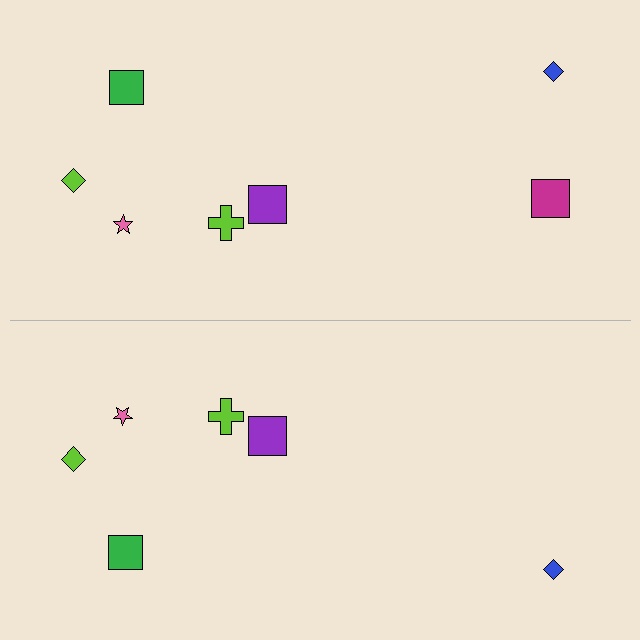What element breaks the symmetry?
A magenta square is missing from the bottom side.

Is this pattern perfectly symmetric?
No, the pattern is not perfectly symmetric. A magenta square is missing from the bottom side.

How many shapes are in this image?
There are 13 shapes in this image.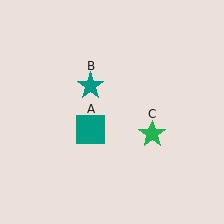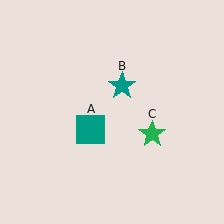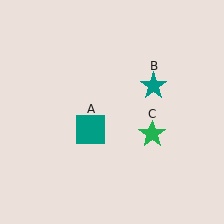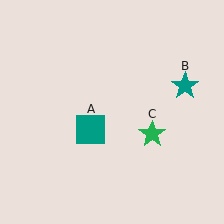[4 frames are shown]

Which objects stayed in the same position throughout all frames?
Teal square (object A) and green star (object C) remained stationary.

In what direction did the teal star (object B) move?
The teal star (object B) moved right.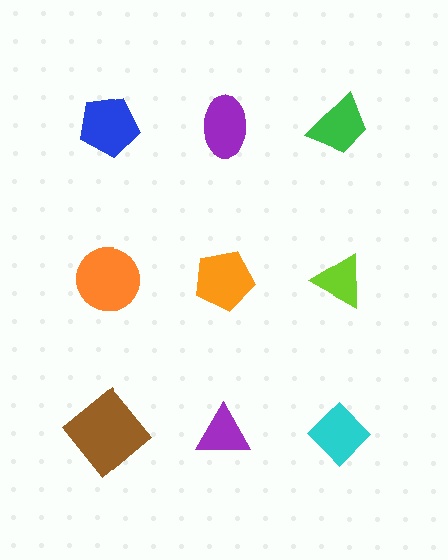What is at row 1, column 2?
A purple ellipse.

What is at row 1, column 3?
A green trapezoid.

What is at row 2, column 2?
An orange pentagon.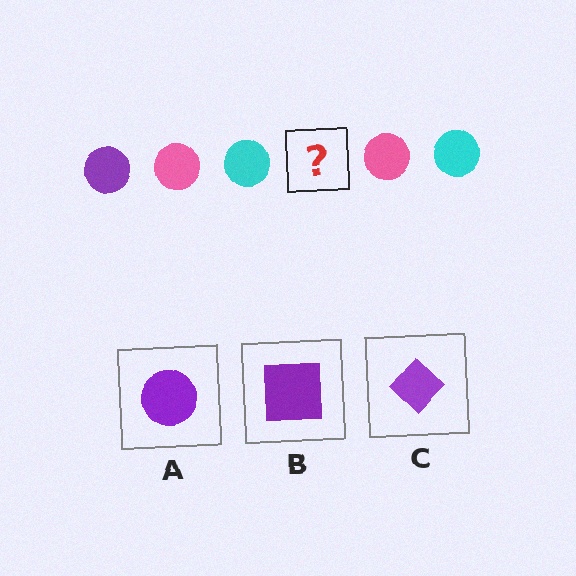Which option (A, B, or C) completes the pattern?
A.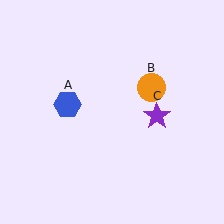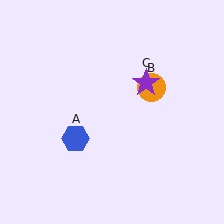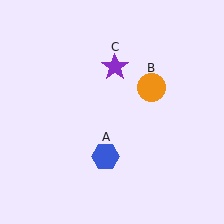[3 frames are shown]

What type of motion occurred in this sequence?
The blue hexagon (object A), purple star (object C) rotated counterclockwise around the center of the scene.